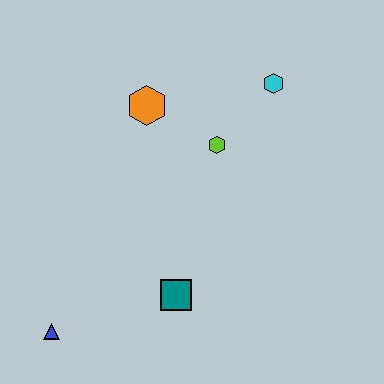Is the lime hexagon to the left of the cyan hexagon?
Yes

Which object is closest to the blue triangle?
The teal square is closest to the blue triangle.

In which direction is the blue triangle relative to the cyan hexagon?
The blue triangle is below the cyan hexagon.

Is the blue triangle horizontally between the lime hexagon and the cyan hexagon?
No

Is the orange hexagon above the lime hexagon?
Yes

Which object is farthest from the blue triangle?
The cyan hexagon is farthest from the blue triangle.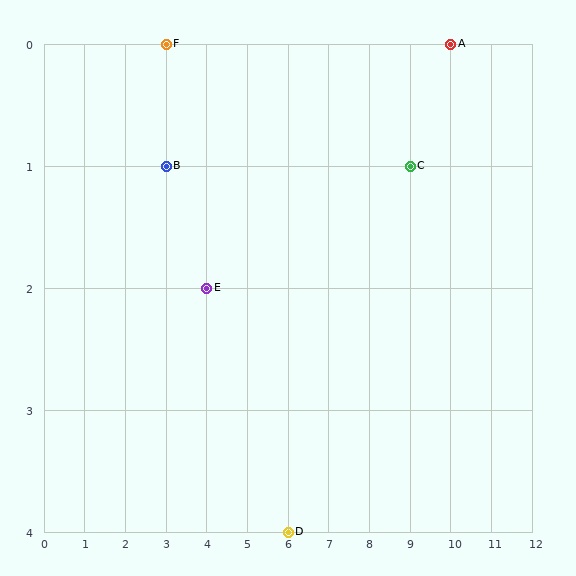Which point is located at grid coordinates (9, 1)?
Point C is at (9, 1).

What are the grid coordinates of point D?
Point D is at grid coordinates (6, 4).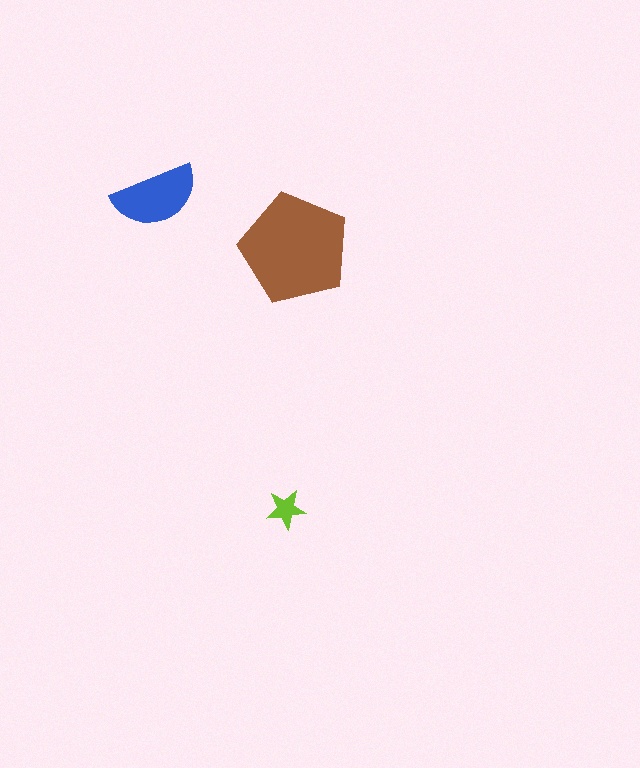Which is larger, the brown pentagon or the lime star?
The brown pentagon.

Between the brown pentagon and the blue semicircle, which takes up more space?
The brown pentagon.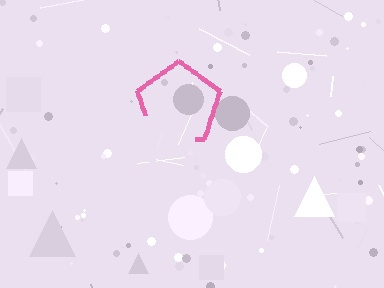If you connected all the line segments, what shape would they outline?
They would outline a pentagon.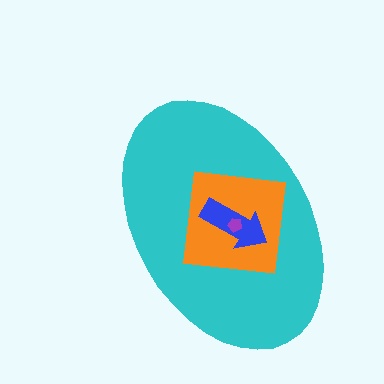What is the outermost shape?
The cyan ellipse.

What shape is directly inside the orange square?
The blue arrow.